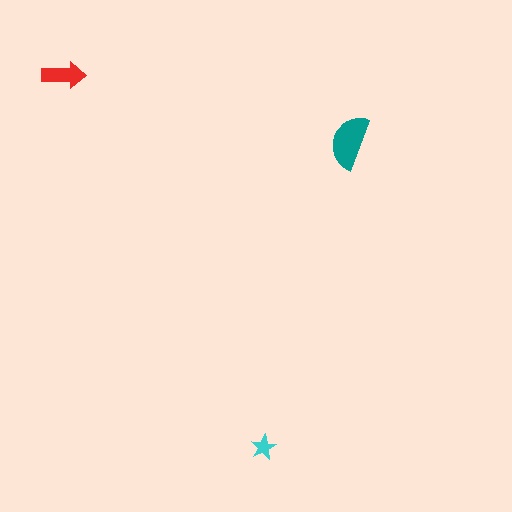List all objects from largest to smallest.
The teal semicircle, the red arrow, the cyan star.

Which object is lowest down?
The cyan star is bottommost.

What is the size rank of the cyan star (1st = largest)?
3rd.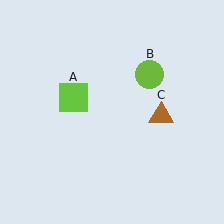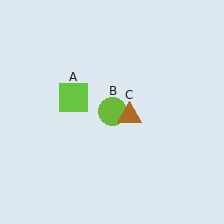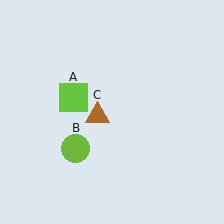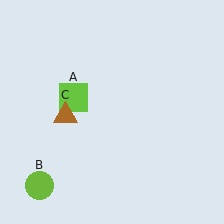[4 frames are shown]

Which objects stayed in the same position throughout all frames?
Lime square (object A) remained stationary.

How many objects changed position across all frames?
2 objects changed position: lime circle (object B), brown triangle (object C).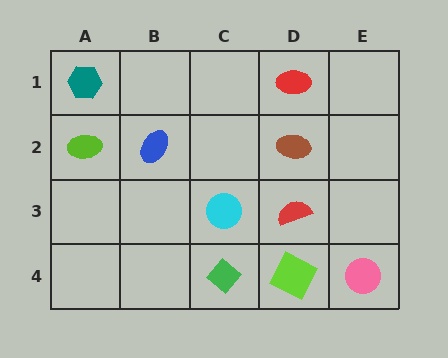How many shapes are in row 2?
3 shapes.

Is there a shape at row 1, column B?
No, that cell is empty.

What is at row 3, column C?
A cyan circle.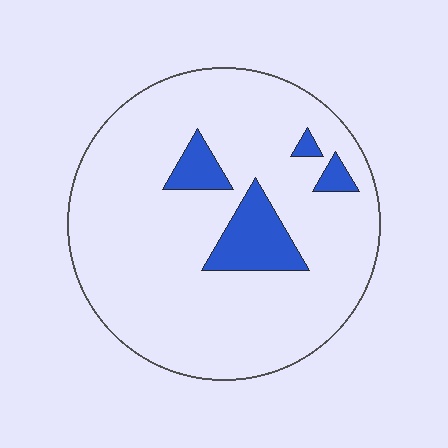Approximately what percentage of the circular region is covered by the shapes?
Approximately 10%.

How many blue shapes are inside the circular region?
4.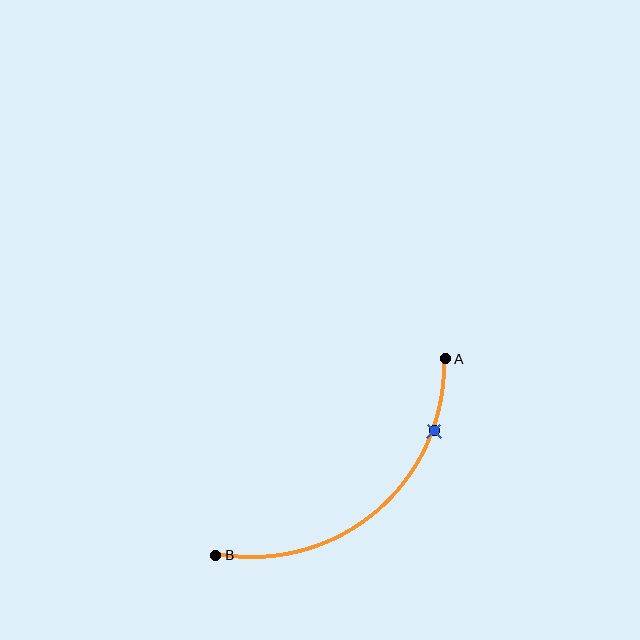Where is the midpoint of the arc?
The arc midpoint is the point on the curve farthest from the straight line joining A and B. It sits below and to the right of that line.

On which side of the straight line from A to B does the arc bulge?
The arc bulges below and to the right of the straight line connecting A and B.